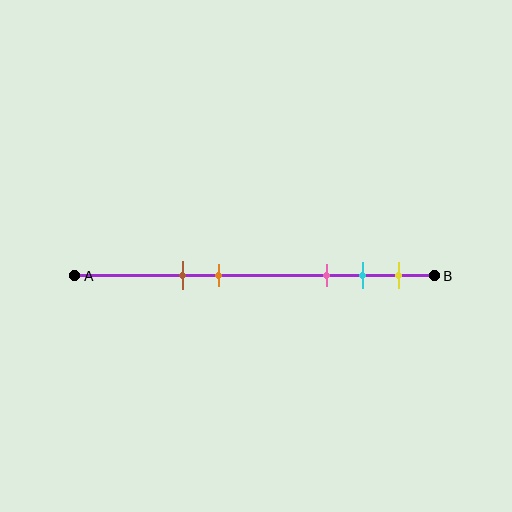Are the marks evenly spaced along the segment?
No, the marks are not evenly spaced.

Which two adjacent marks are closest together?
The cyan and yellow marks are the closest adjacent pair.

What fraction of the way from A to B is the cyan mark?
The cyan mark is approximately 80% (0.8) of the way from A to B.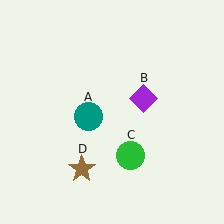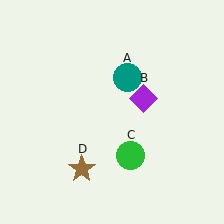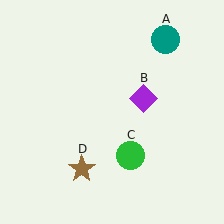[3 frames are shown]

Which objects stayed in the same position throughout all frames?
Purple diamond (object B) and green circle (object C) and brown star (object D) remained stationary.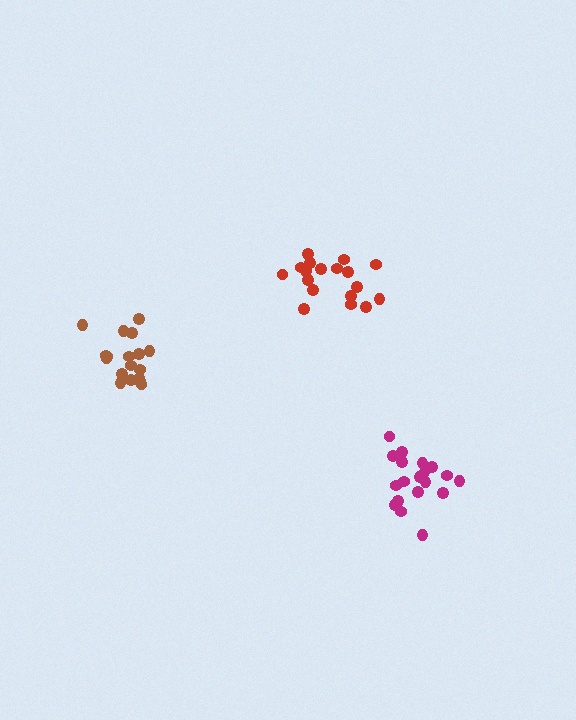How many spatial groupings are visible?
There are 3 spatial groupings.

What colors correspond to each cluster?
The clusters are colored: magenta, red, brown.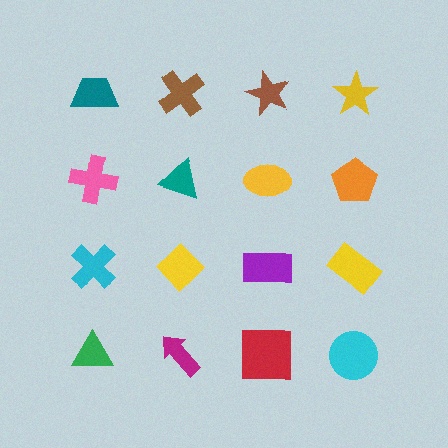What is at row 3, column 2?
A yellow diamond.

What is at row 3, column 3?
A purple rectangle.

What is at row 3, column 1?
A cyan cross.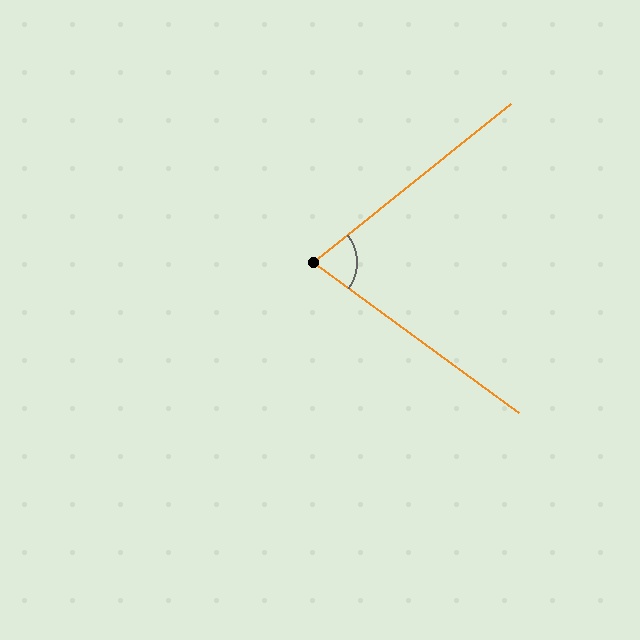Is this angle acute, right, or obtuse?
It is acute.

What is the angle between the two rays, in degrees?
Approximately 75 degrees.